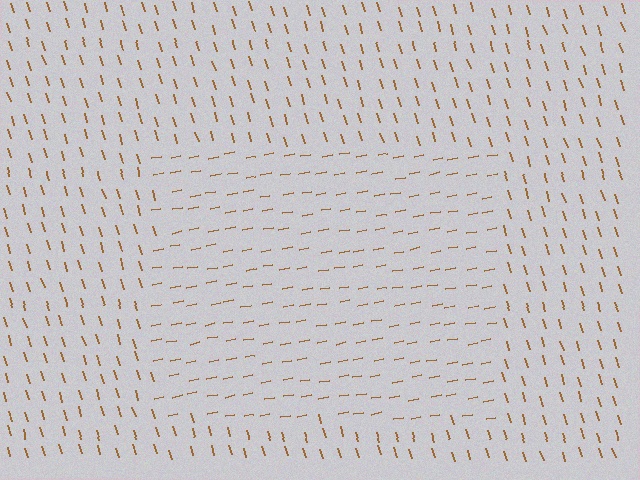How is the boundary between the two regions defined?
The boundary is defined purely by a change in line orientation (approximately 84 degrees difference). All lines are the same color and thickness.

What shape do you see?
I see a rectangle.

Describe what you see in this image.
The image is filled with small brown line segments. A rectangle region in the image has lines oriented differently from the surrounding lines, creating a visible texture boundary.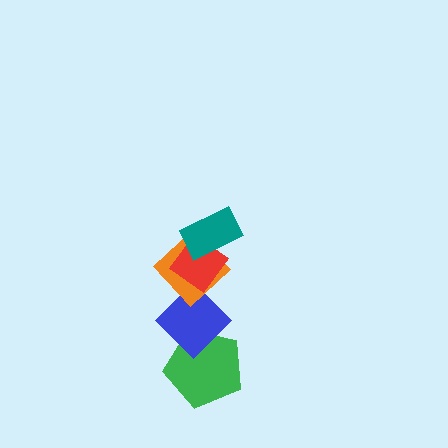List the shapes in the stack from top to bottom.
From top to bottom: the teal rectangle, the red diamond, the orange diamond, the blue diamond, the green pentagon.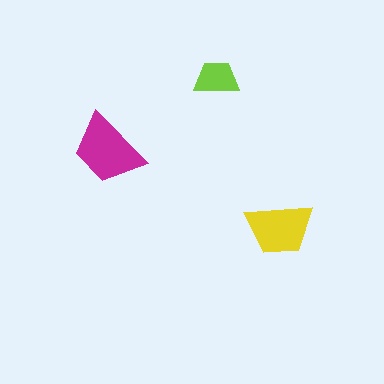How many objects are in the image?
There are 3 objects in the image.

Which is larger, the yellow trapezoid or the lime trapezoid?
The yellow one.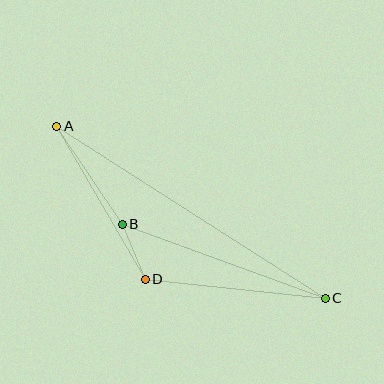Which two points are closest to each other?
Points B and D are closest to each other.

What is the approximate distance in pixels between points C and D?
The distance between C and D is approximately 181 pixels.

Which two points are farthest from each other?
Points A and C are farthest from each other.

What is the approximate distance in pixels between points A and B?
The distance between A and B is approximately 117 pixels.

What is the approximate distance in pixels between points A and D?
The distance between A and D is approximately 177 pixels.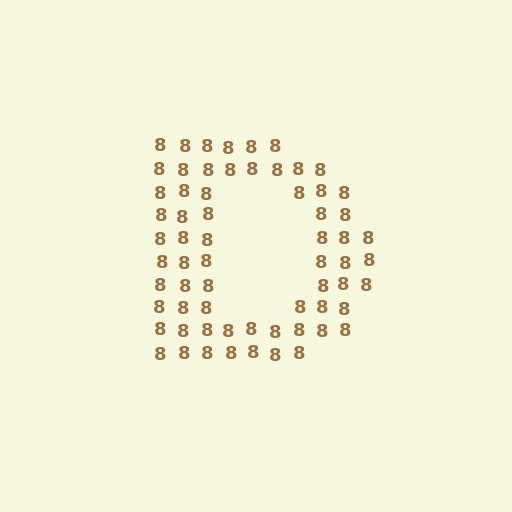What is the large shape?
The large shape is the letter D.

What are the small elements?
The small elements are digit 8's.